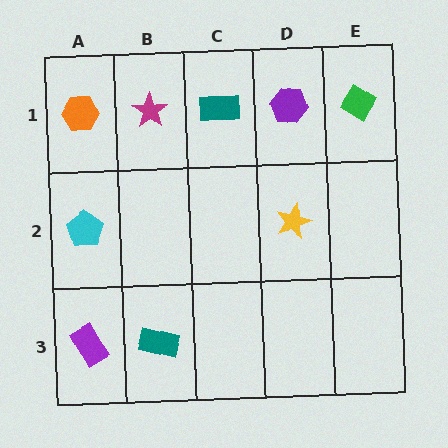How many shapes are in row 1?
5 shapes.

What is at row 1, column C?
A teal rectangle.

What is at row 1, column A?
An orange hexagon.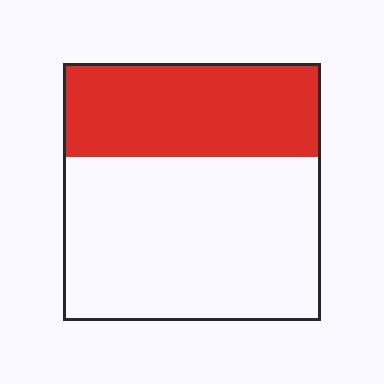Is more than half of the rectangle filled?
No.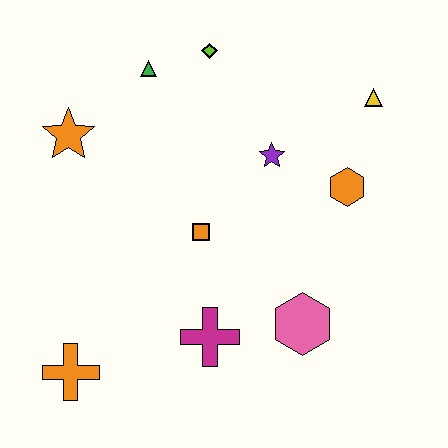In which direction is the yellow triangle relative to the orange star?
The yellow triangle is to the right of the orange star.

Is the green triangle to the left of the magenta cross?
Yes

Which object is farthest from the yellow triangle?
The orange cross is farthest from the yellow triangle.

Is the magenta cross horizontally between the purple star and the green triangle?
Yes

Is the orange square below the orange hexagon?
Yes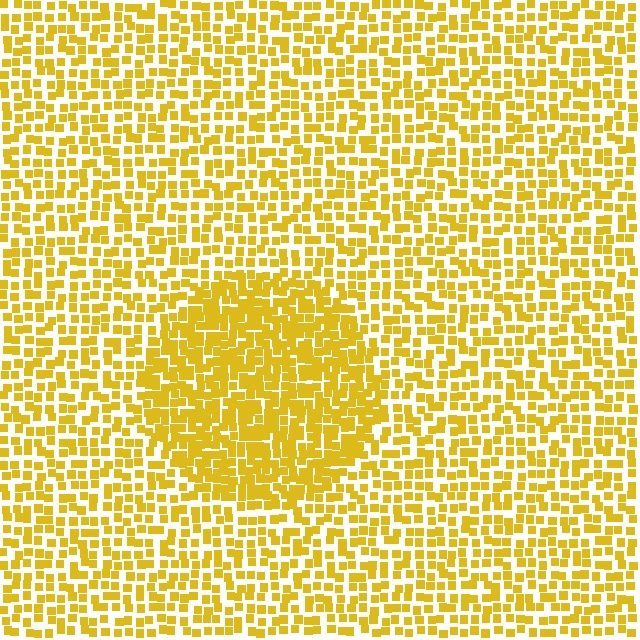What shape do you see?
I see a circle.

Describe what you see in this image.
The image contains small yellow elements arranged at two different densities. A circle-shaped region is visible where the elements are more densely packed than the surrounding area.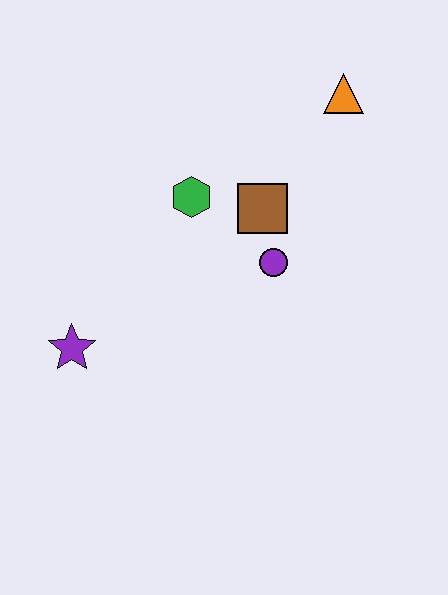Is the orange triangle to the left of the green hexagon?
No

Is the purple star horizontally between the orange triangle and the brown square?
No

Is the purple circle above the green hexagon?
No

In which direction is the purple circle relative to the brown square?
The purple circle is below the brown square.